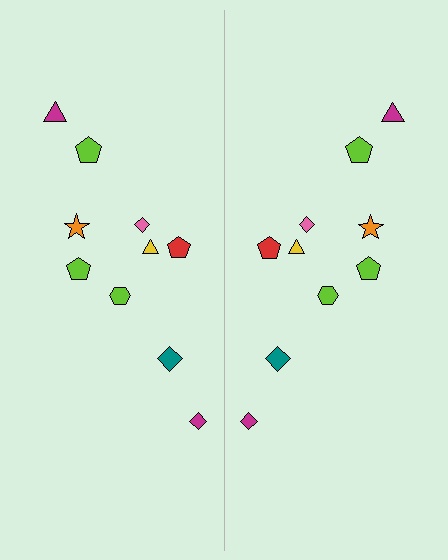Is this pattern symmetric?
Yes, this pattern has bilateral (reflection) symmetry.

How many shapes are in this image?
There are 20 shapes in this image.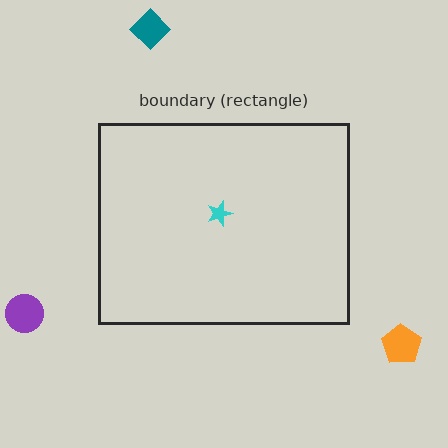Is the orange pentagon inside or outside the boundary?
Outside.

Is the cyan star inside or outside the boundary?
Inside.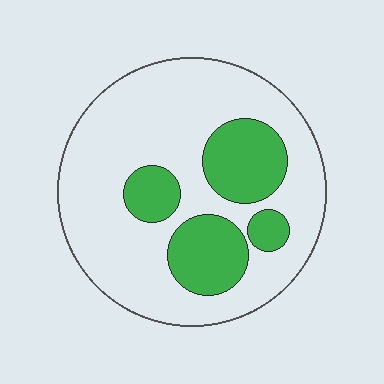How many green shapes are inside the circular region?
4.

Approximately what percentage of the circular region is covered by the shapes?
Approximately 25%.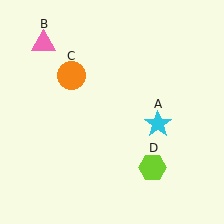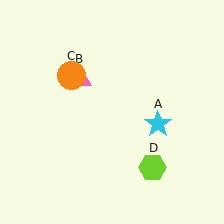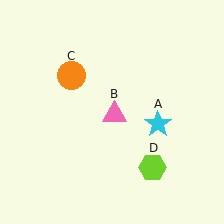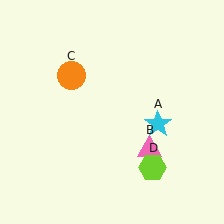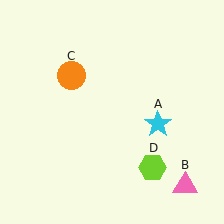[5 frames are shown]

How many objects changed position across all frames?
1 object changed position: pink triangle (object B).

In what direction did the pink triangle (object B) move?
The pink triangle (object B) moved down and to the right.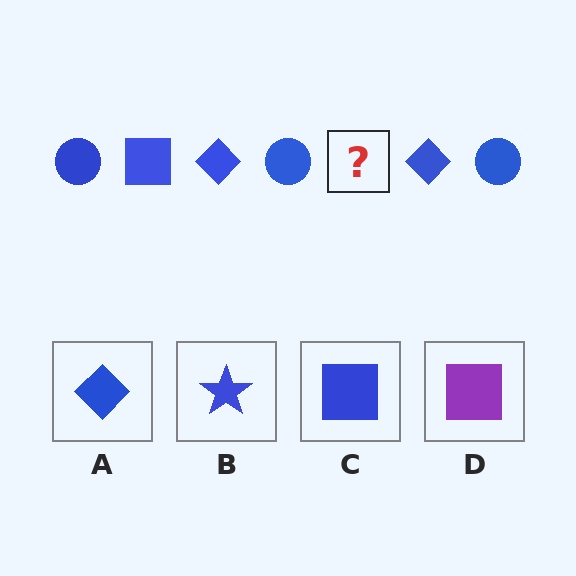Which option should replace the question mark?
Option C.